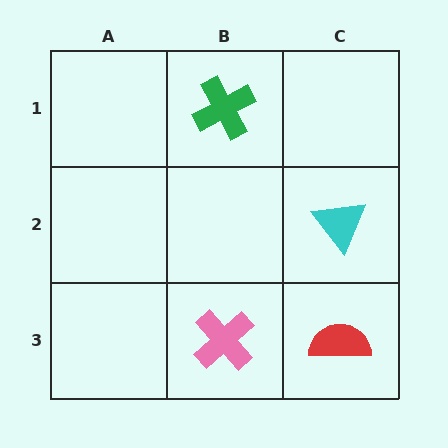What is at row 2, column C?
A cyan triangle.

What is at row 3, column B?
A pink cross.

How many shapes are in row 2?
1 shape.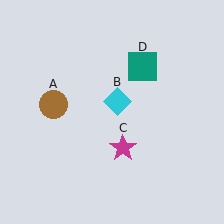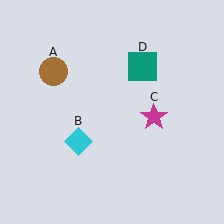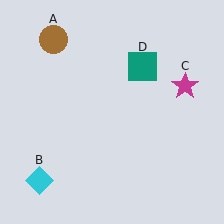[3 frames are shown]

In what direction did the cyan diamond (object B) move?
The cyan diamond (object B) moved down and to the left.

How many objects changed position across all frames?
3 objects changed position: brown circle (object A), cyan diamond (object B), magenta star (object C).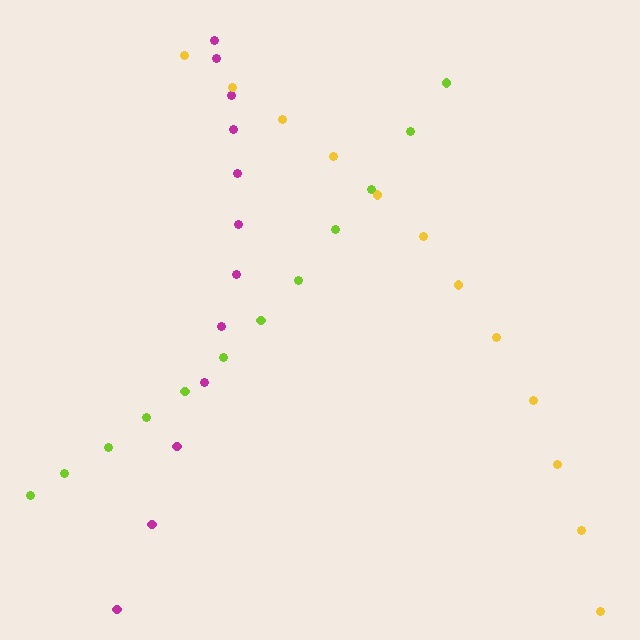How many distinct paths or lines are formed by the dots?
There are 3 distinct paths.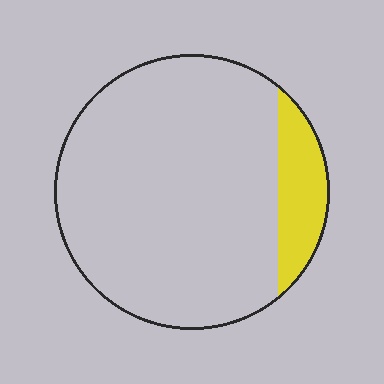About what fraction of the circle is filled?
About one eighth (1/8).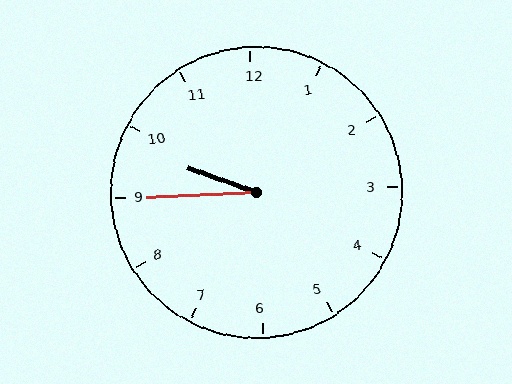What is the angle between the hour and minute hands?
Approximately 22 degrees.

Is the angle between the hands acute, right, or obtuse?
It is acute.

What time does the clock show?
9:45.